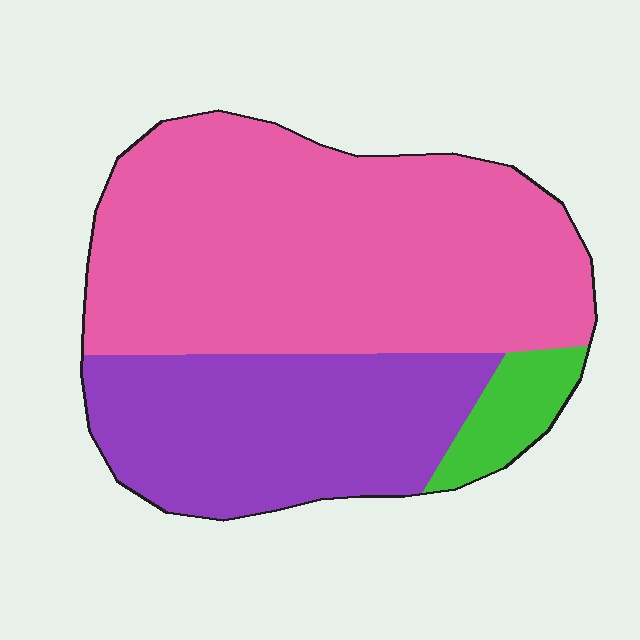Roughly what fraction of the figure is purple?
Purple takes up between a quarter and a half of the figure.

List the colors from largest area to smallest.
From largest to smallest: pink, purple, green.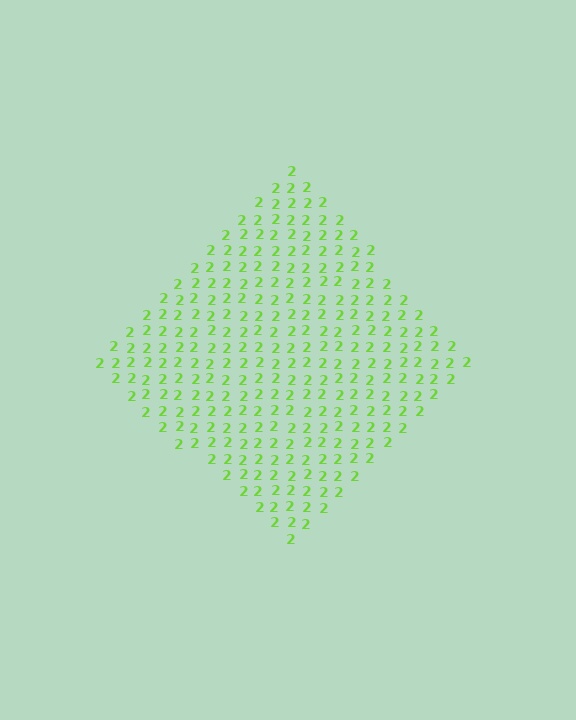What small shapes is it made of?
It is made of small digit 2's.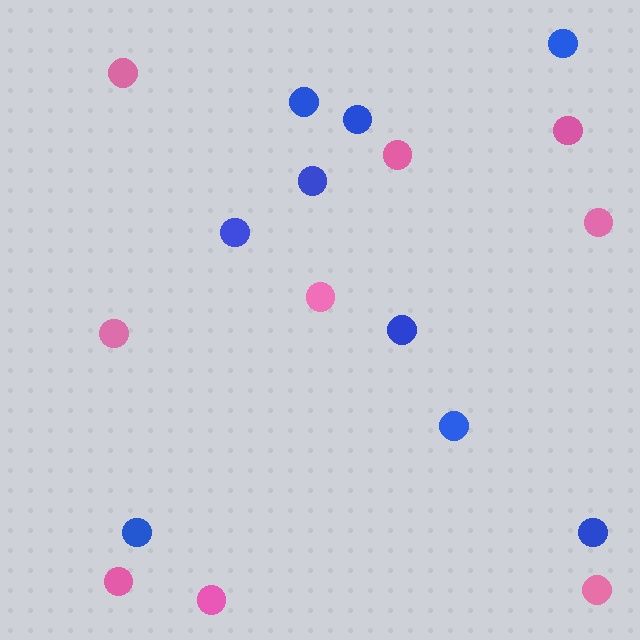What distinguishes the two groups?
There are 2 groups: one group of blue circles (9) and one group of pink circles (9).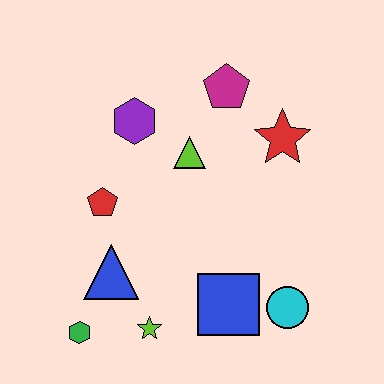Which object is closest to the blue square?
The cyan circle is closest to the blue square.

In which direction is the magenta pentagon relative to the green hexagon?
The magenta pentagon is above the green hexagon.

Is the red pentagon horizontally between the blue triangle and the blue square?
No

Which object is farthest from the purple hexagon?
The cyan circle is farthest from the purple hexagon.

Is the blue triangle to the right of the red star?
No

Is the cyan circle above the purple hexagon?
No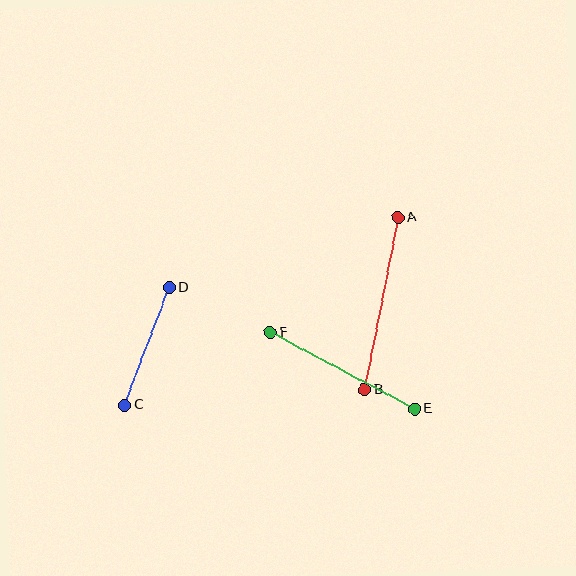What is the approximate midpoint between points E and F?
The midpoint is at approximately (342, 371) pixels.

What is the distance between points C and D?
The distance is approximately 126 pixels.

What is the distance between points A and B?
The distance is approximately 175 pixels.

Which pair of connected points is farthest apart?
Points A and B are farthest apart.